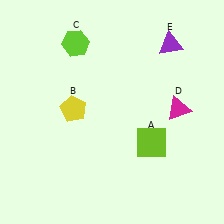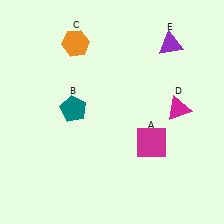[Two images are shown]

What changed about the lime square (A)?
In Image 1, A is lime. In Image 2, it changed to magenta.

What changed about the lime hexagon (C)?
In Image 1, C is lime. In Image 2, it changed to orange.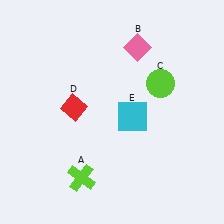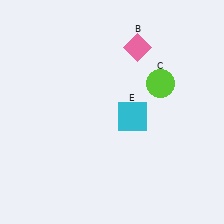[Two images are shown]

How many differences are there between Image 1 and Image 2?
There are 2 differences between the two images.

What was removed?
The red diamond (D), the lime cross (A) were removed in Image 2.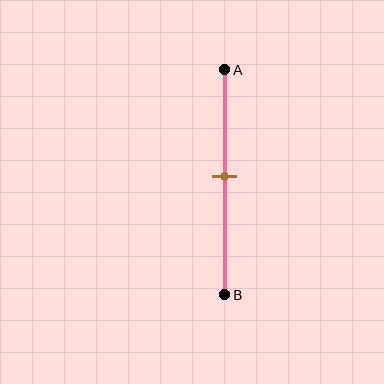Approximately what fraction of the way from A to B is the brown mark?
The brown mark is approximately 45% of the way from A to B.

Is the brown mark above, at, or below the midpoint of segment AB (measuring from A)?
The brown mark is approximately at the midpoint of segment AB.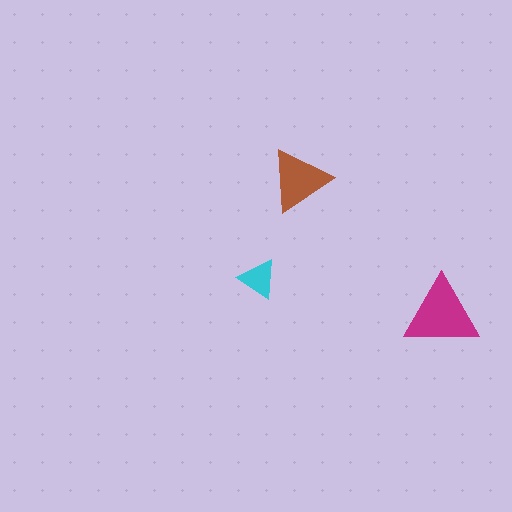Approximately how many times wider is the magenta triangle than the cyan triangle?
About 2 times wider.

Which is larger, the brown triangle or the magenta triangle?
The magenta one.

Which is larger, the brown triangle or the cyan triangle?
The brown one.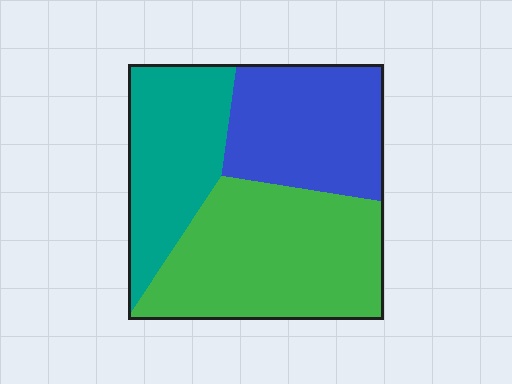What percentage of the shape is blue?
Blue takes up about one third (1/3) of the shape.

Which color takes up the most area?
Green, at roughly 45%.